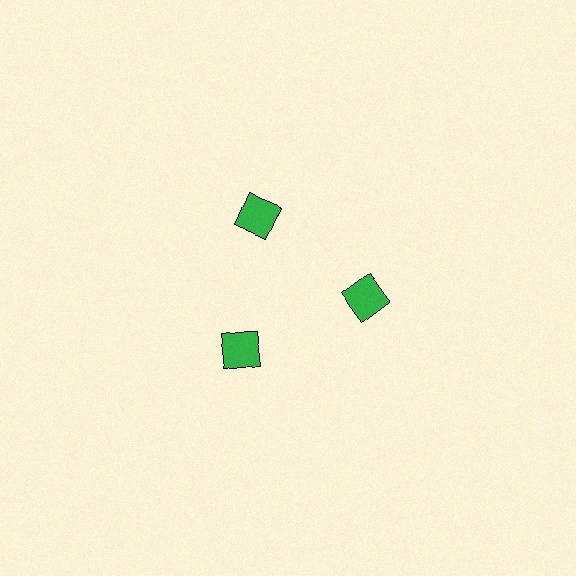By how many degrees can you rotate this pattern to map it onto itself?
The pattern maps onto itself every 120 degrees of rotation.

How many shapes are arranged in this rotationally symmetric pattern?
There are 3 shapes, arranged in 3 groups of 1.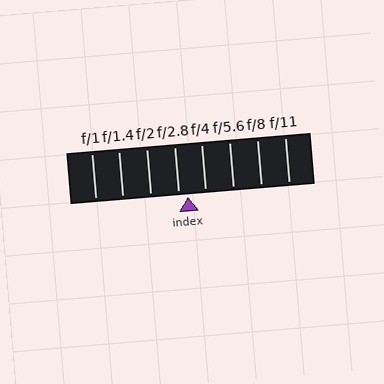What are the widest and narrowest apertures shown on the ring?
The widest aperture shown is f/1 and the narrowest is f/11.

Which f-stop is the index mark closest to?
The index mark is closest to f/2.8.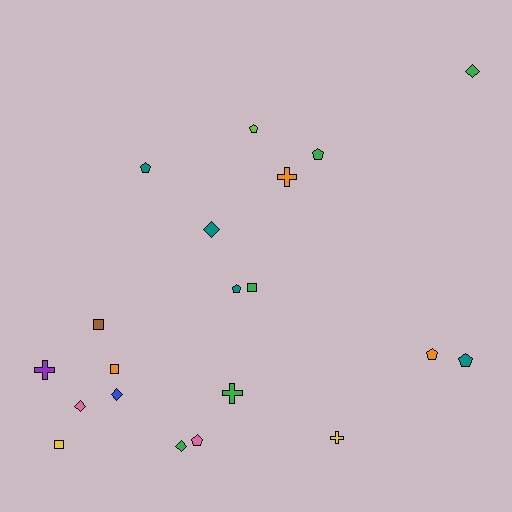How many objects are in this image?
There are 20 objects.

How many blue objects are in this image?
There is 1 blue object.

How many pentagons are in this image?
There are 7 pentagons.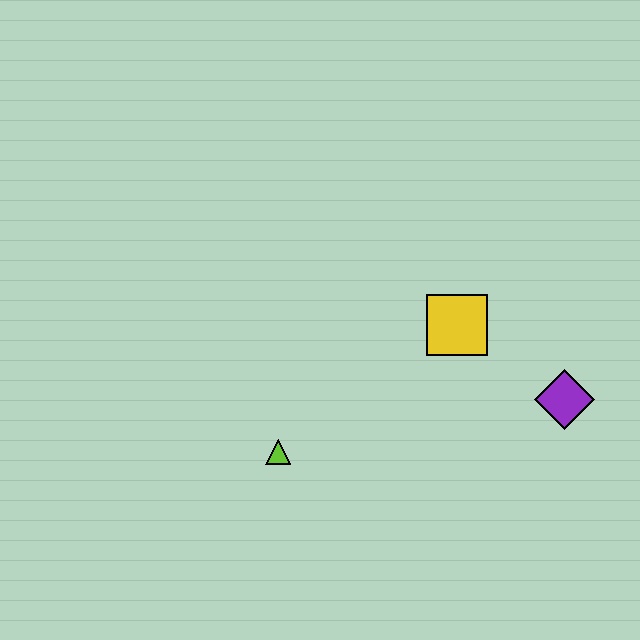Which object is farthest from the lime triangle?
The purple diamond is farthest from the lime triangle.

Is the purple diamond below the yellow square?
Yes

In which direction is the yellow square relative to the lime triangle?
The yellow square is to the right of the lime triangle.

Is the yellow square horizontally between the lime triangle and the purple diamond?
Yes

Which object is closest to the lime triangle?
The yellow square is closest to the lime triangle.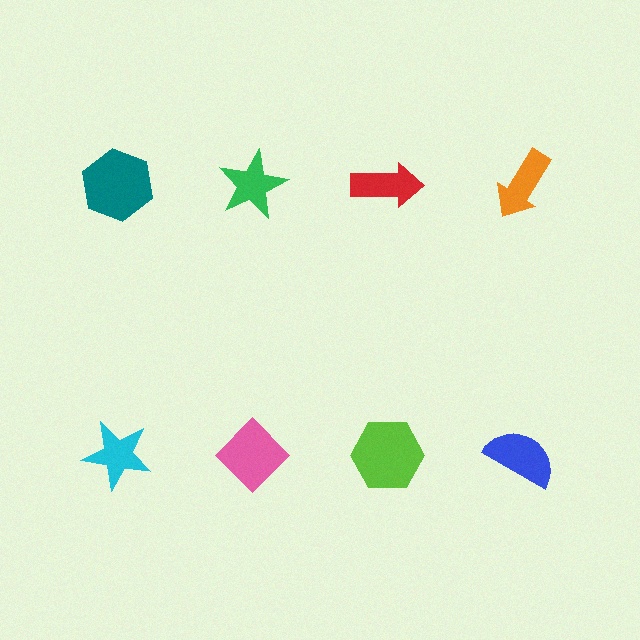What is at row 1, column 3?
A red arrow.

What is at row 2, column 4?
A blue semicircle.